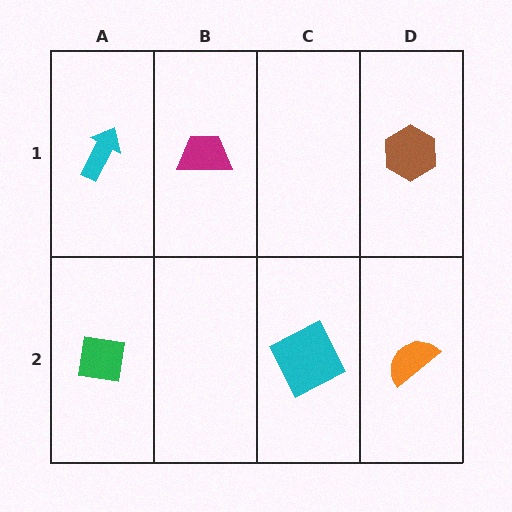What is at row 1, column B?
A magenta trapezoid.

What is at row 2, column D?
An orange semicircle.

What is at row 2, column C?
A cyan square.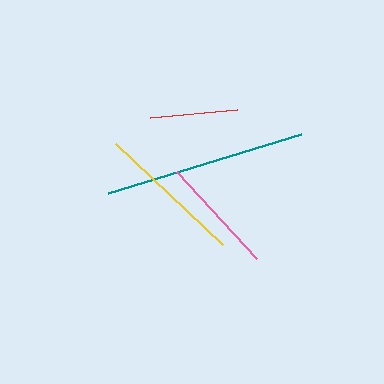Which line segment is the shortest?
The red line is the shortest at approximately 88 pixels.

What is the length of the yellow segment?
The yellow segment is approximately 147 pixels long.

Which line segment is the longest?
The teal line is the longest at approximately 202 pixels.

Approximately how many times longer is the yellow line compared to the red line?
The yellow line is approximately 1.7 times the length of the red line.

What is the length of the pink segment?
The pink segment is approximately 118 pixels long.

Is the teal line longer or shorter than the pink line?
The teal line is longer than the pink line.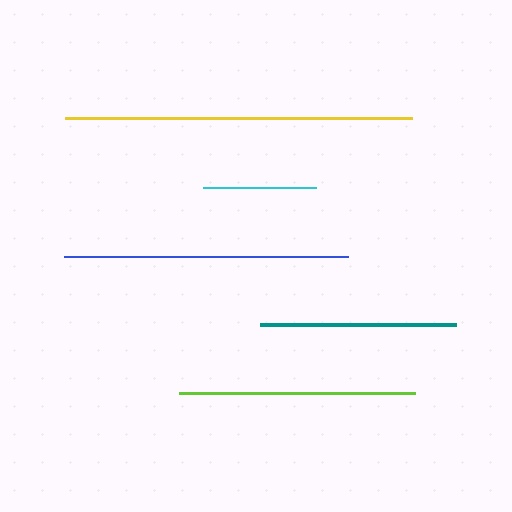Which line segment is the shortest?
The cyan line is the shortest at approximately 113 pixels.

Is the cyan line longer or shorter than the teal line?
The teal line is longer than the cyan line.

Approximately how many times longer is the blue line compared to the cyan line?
The blue line is approximately 2.5 times the length of the cyan line.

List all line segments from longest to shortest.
From longest to shortest: yellow, blue, lime, teal, cyan.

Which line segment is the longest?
The yellow line is the longest at approximately 347 pixels.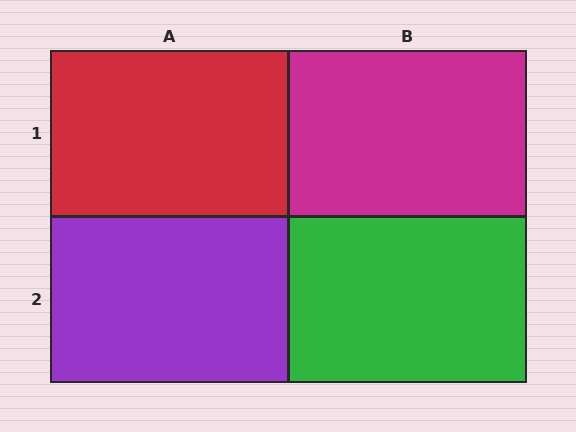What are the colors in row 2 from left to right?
Purple, green.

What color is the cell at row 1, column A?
Red.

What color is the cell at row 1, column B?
Magenta.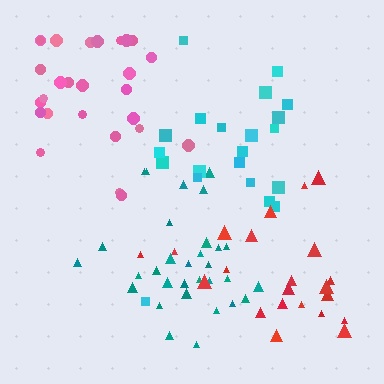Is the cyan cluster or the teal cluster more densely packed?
Teal.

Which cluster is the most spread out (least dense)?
Cyan.